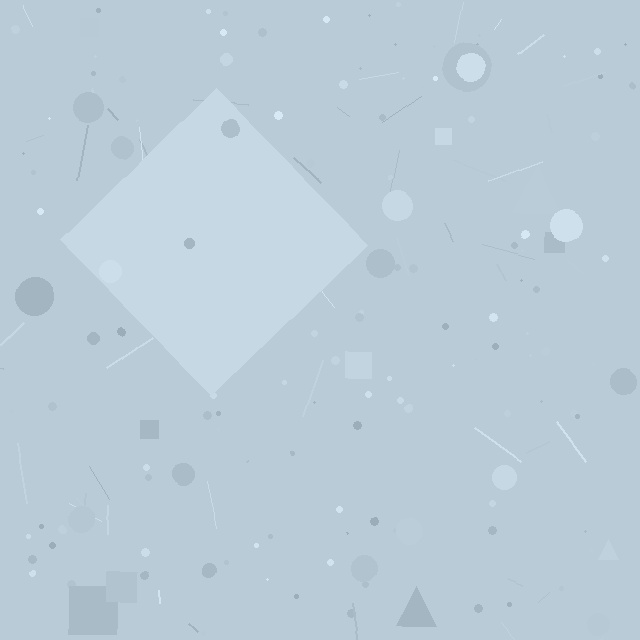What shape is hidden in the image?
A diamond is hidden in the image.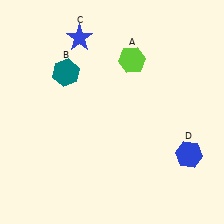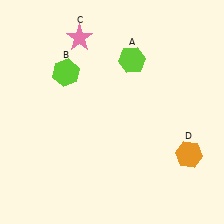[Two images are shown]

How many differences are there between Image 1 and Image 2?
There are 3 differences between the two images.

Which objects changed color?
B changed from teal to lime. C changed from blue to pink. D changed from blue to orange.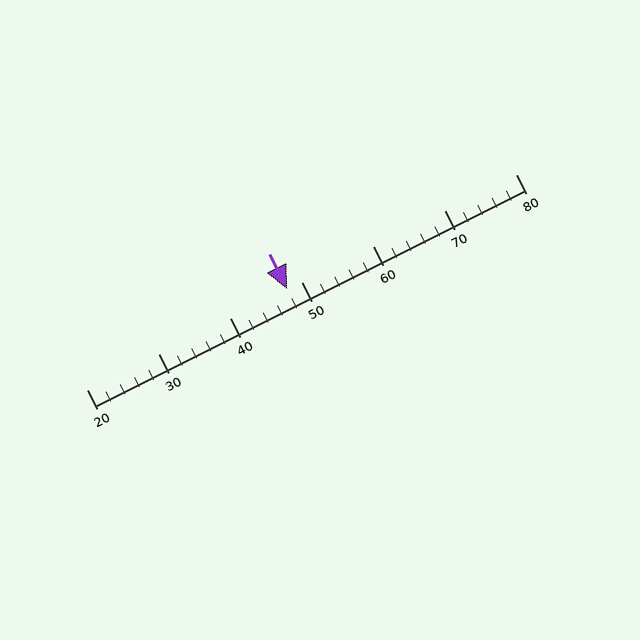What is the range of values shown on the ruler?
The ruler shows values from 20 to 80.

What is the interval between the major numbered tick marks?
The major tick marks are spaced 10 units apart.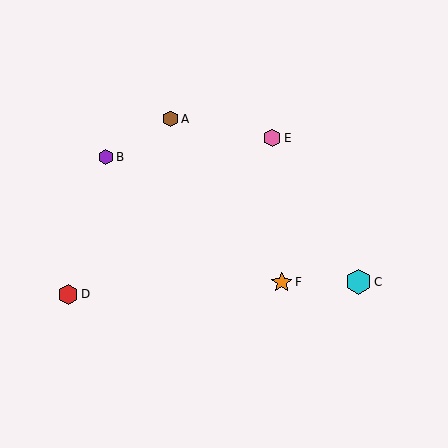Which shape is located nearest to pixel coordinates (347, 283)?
The cyan hexagon (labeled C) at (358, 282) is nearest to that location.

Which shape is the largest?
The cyan hexagon (labeled C) is the largest.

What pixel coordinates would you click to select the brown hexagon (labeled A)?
Click at (171, 119) to select the brown hexagon A.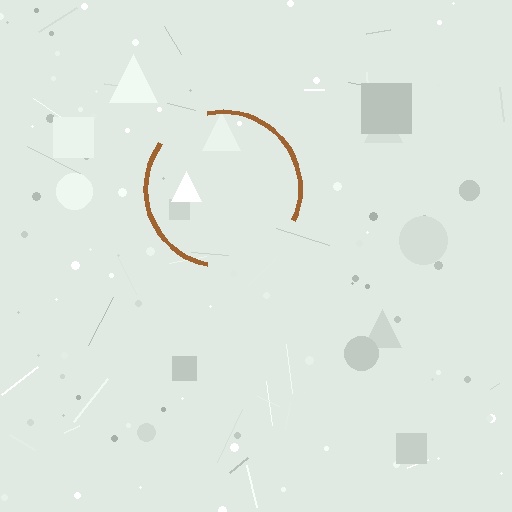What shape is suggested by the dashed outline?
The dashed outline suggests a circle.